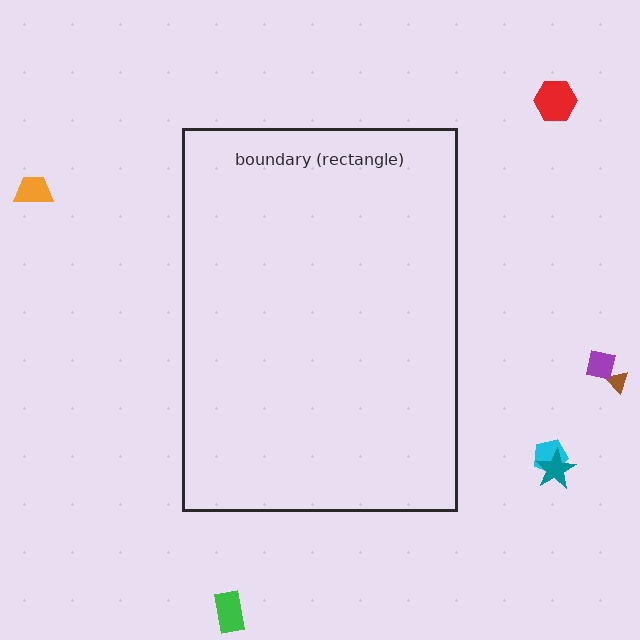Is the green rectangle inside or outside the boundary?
Outside.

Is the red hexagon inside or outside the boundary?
Outside.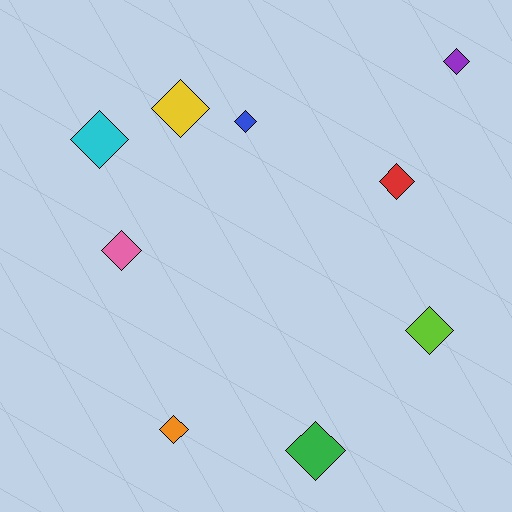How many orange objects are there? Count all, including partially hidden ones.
There is 1 orange object.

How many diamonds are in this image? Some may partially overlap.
There are 9 diamonds.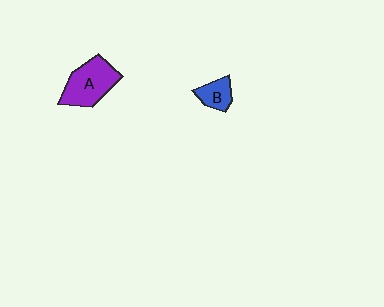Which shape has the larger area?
Shape A (purple).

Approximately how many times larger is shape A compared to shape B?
Approximately 2.1 times.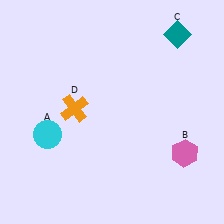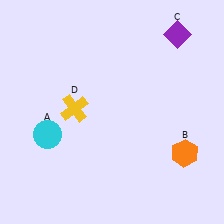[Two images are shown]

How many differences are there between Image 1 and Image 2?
There are 3 differences between the two images.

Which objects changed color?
B changed from pink to orange. C changed from teal to purple. D changed from orange to yellow.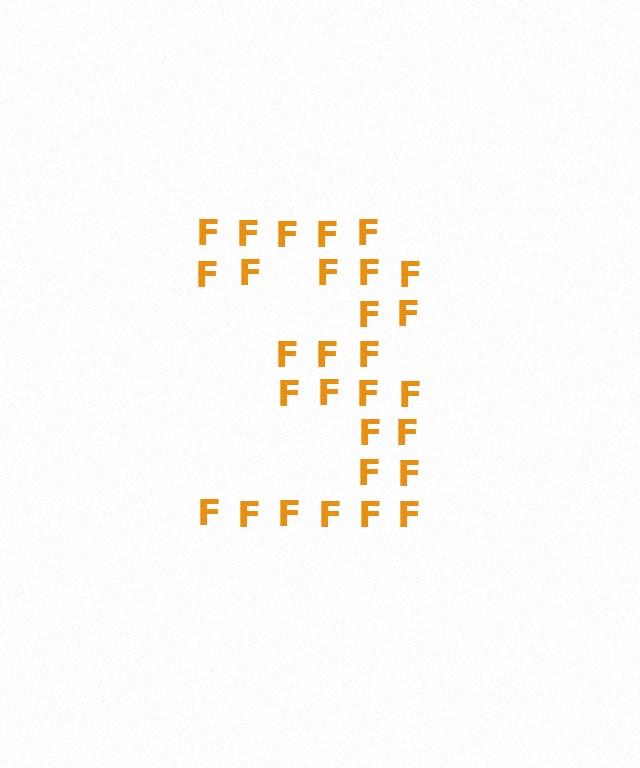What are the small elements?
The small elements are letter F's.